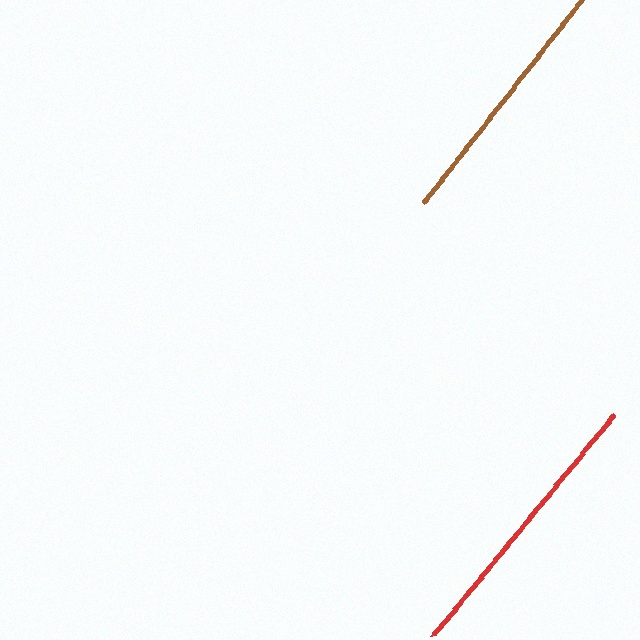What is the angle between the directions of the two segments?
Approximately 2 degrees.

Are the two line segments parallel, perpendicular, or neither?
Parallel — their directions differ by only 1.6°.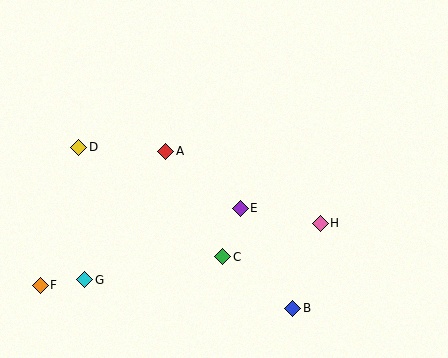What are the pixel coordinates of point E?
Point E is at (240, 208).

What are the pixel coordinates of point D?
Point D is at (79, 147).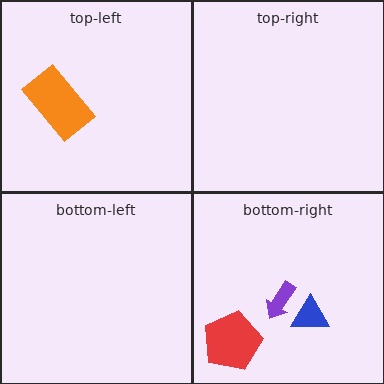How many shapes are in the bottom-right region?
3.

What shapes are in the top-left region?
The orange rectangle.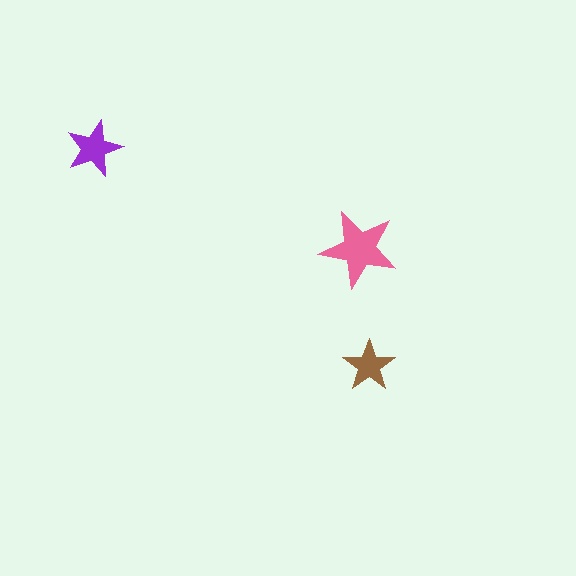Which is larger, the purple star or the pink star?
The pink one.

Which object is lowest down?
The brown star is bottommost.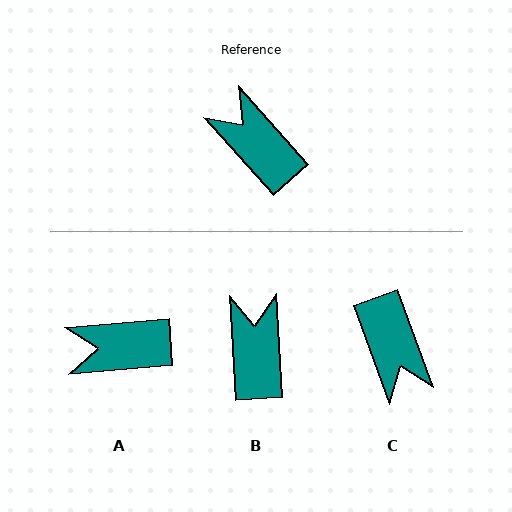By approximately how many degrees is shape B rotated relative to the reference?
Approximately 39 degrees clockwise.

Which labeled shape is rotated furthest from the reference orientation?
C, about 159 degrees away.